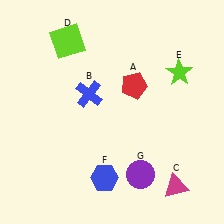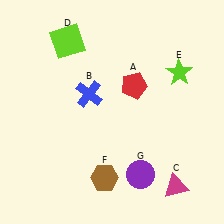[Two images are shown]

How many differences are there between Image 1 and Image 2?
There is 1 difference between the two images.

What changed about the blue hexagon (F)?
In Image 1, F is blue. In Image 2, it changed to brown.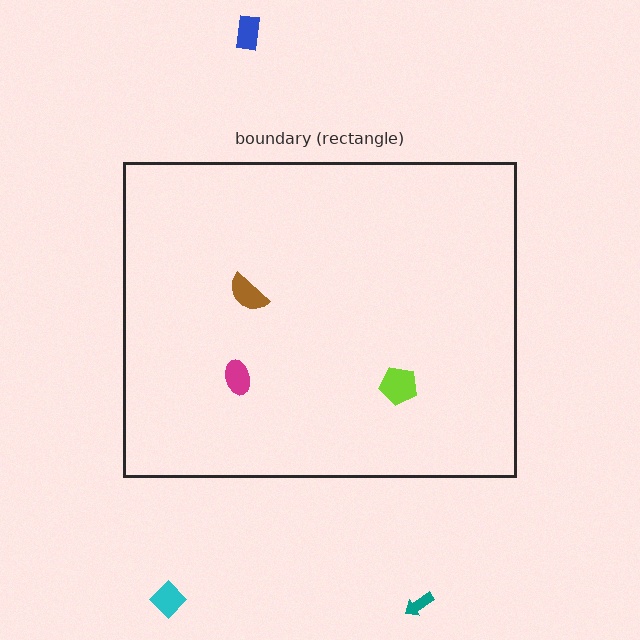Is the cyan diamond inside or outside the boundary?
Outside.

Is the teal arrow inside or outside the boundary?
Outside.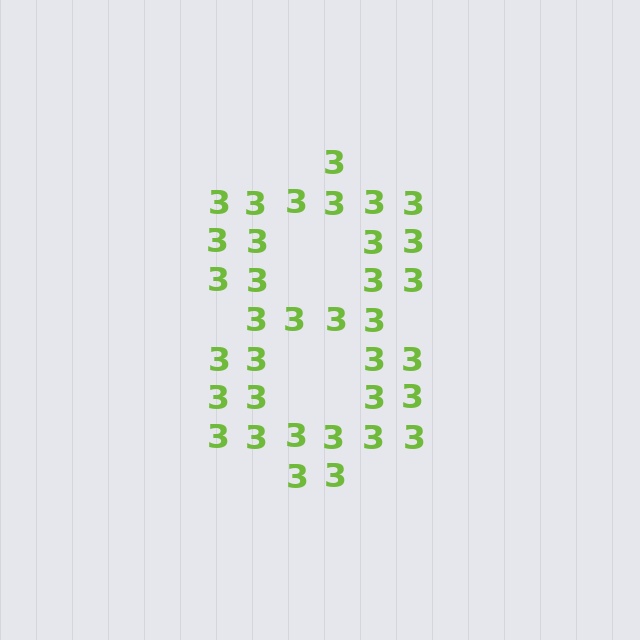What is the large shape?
The large shape is the digit 8.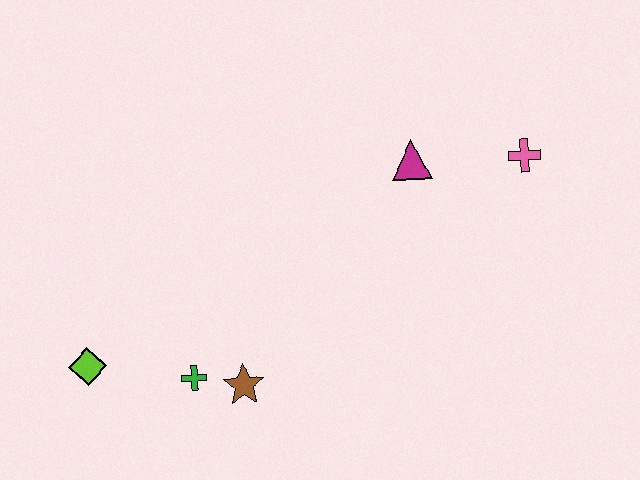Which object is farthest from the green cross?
The pink cross is farthest from the green cross.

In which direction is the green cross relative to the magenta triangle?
The green cross is to the left of the magenta triangle.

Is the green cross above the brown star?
Yes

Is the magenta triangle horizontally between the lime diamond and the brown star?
No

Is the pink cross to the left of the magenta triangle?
No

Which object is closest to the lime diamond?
The green cross is closest to the lime diamond.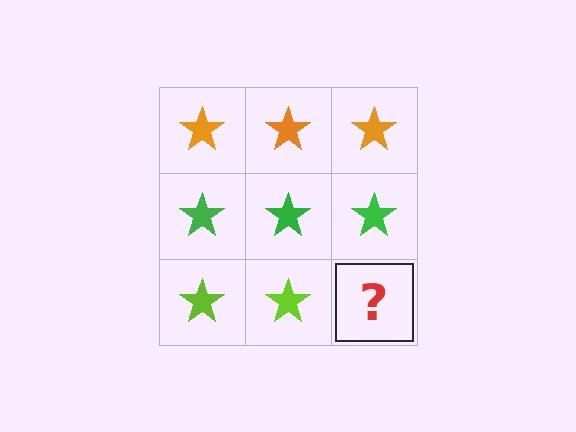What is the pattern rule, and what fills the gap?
The rule is that each row has a consistent color. The gap should be filled with a lime star.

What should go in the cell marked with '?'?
The missing cell should contain a lime star.